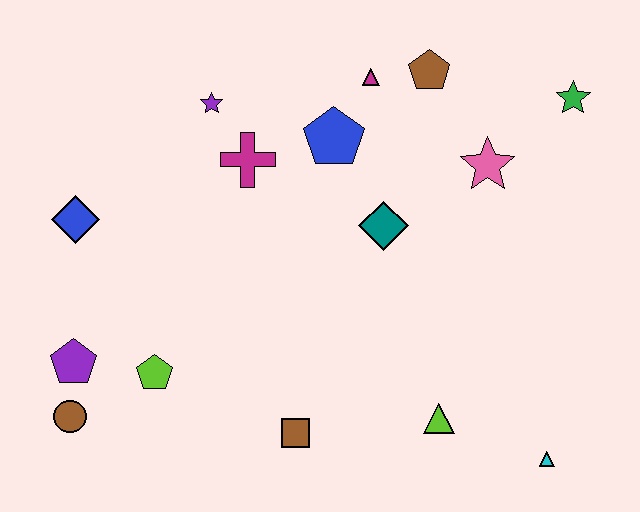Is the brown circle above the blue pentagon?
No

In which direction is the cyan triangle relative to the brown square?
The cyan triangle is to the right of the brown square.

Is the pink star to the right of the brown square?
Yes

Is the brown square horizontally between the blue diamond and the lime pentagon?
No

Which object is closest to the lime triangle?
The cyan triangle is closest to the lime triangle.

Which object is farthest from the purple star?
The cyan triangle is farthest from the purple star.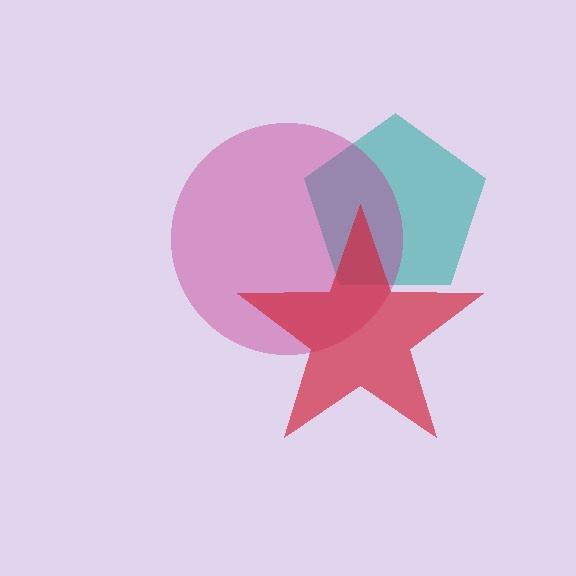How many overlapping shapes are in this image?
There are 3 overlapping shapes in the image.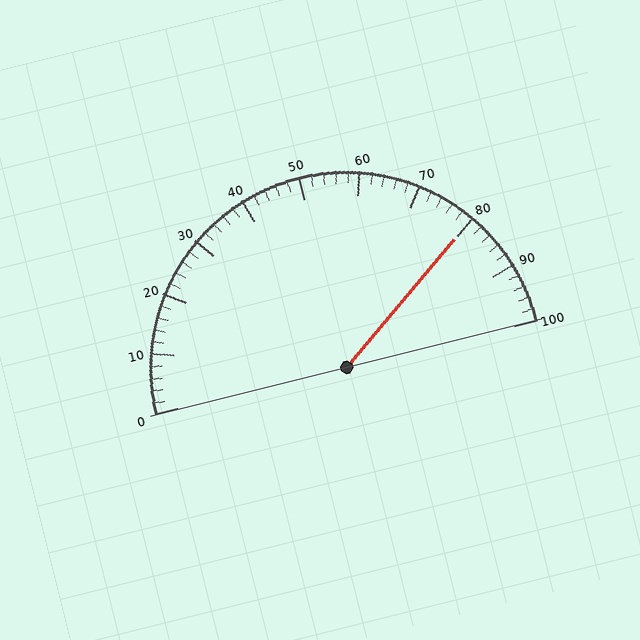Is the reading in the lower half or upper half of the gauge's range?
The reading is in the upper half of the range (0 to 100).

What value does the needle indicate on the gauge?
The needle indicates approximately 80.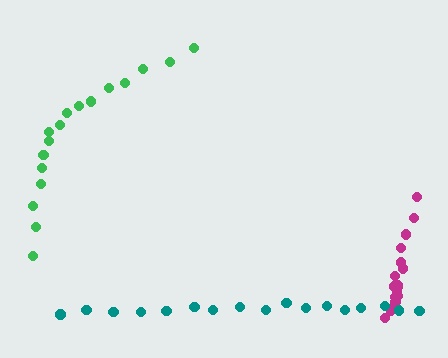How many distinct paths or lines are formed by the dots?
There are 3 distinct paths.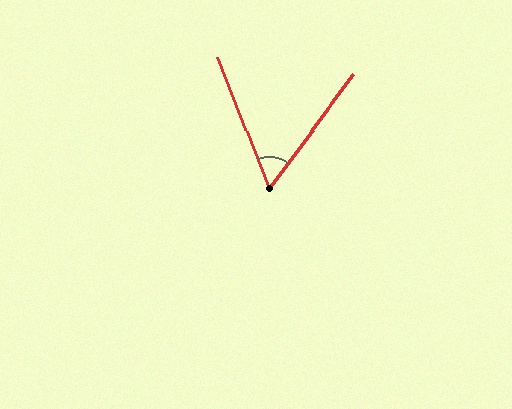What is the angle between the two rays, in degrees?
Approximately 58 degrees.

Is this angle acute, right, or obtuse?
It is acute.